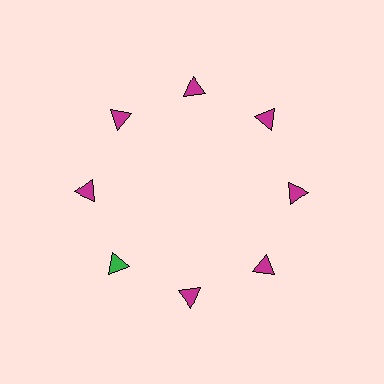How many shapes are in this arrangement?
There are 8 shapes arranged in a ring pattern.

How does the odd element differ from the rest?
It has a different color: green instead of magenta.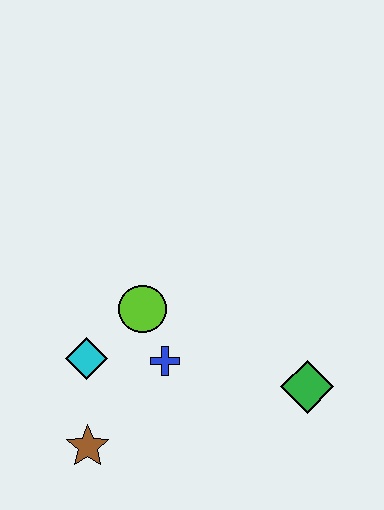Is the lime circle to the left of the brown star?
No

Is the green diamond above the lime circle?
No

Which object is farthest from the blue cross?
The green diamond is farthest from the blue cross.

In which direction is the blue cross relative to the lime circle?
The blue cross is below the lime circle.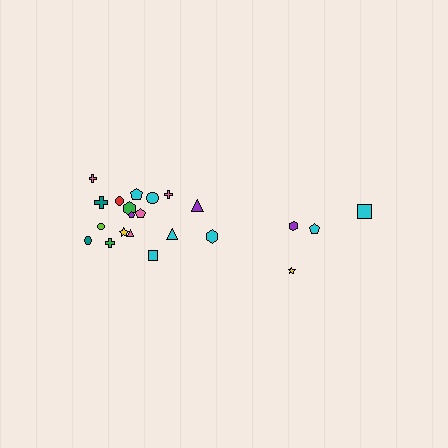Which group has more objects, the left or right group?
The left group.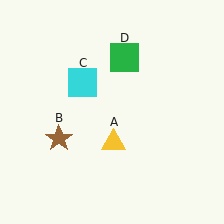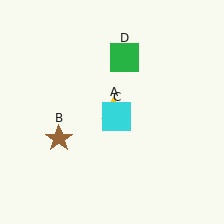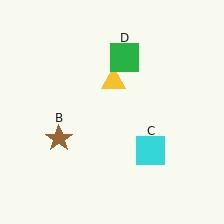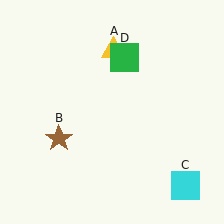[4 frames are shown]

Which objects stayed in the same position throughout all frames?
Brown star (object B) and green square (object D) remained stationary.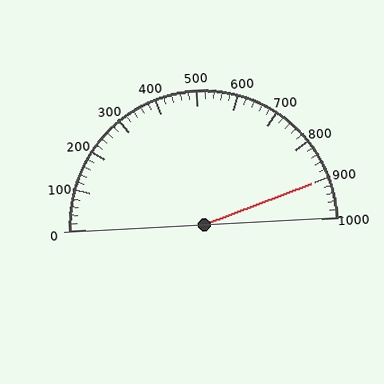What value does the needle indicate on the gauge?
The needle indicates approximately 900.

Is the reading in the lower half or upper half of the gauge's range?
The reading is in the upper half of the range (0 to 1000).